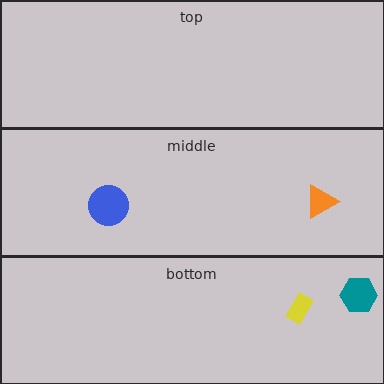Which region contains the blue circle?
The middle region.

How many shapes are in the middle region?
2.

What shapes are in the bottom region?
The yellow rectangle, the teal hexagon.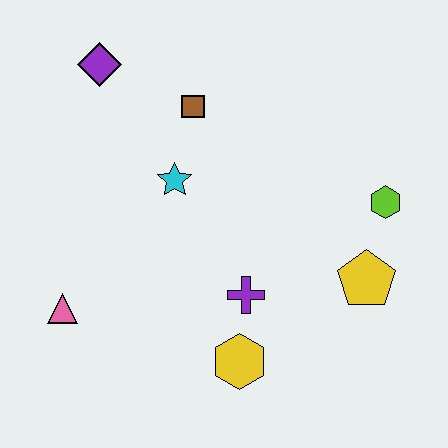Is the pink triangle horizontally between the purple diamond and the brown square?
No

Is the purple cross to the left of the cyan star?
No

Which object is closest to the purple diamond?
The brown square is closest to the purple diamond.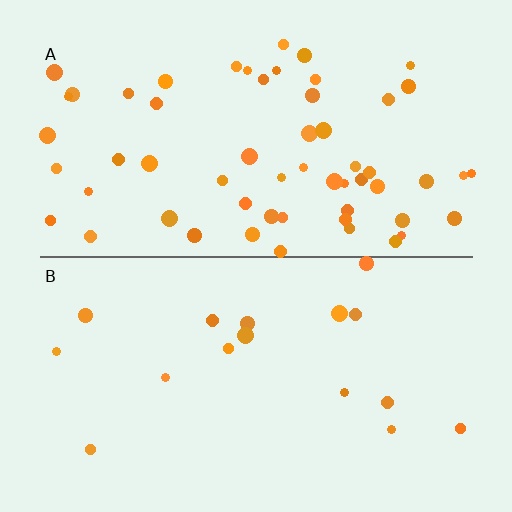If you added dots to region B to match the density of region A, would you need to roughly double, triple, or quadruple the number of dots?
Approximately quadruple.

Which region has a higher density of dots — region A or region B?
A (the top).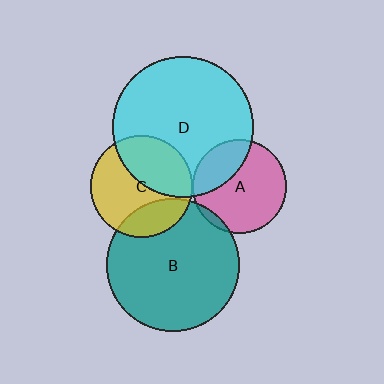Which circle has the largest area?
Circle D (cyan).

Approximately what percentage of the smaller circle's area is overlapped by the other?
Approximately 5%.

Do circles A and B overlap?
Yes.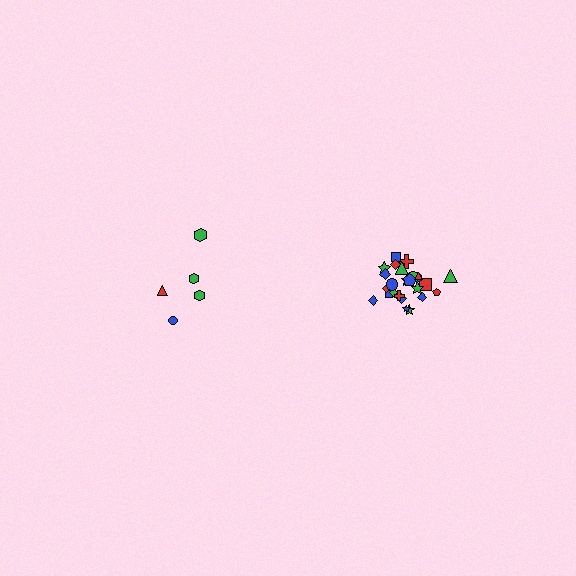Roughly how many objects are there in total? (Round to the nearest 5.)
Roughly 30 objects in total.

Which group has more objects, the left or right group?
The right group.